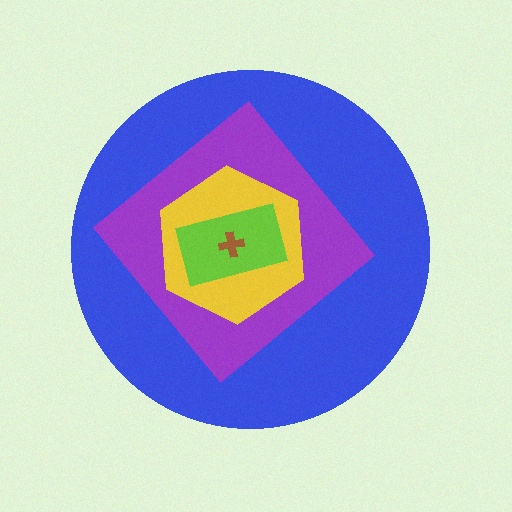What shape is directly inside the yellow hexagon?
The lime rectangle.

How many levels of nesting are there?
5.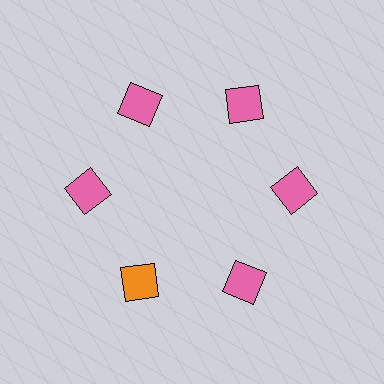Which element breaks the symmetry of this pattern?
The orange diamond at roughly the 7 o'clock position breaks the symmetry. All other shapes are pink diamonds.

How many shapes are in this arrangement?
There are 6 shapes arranged in a ring pattern.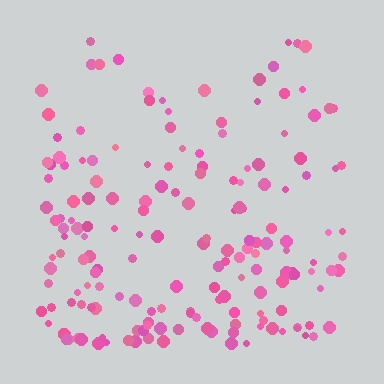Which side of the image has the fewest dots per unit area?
The top.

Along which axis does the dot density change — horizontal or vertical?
Vertical.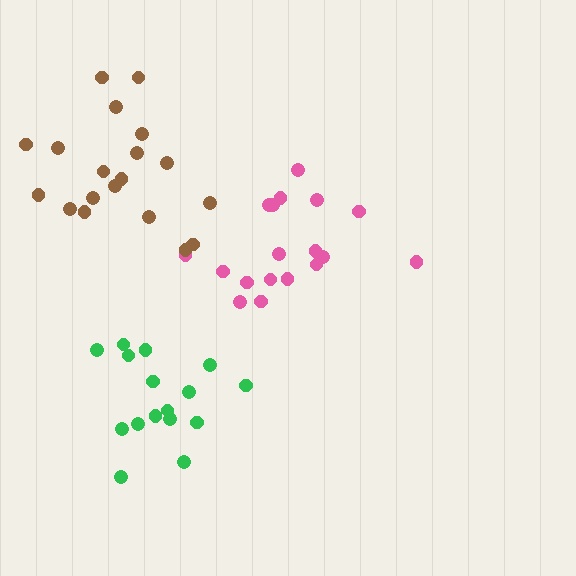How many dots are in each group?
Group 1: 16 dots, Group 2: 18 dots, Group 3: 19 dots (53 total).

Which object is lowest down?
The green cluster is bottommost.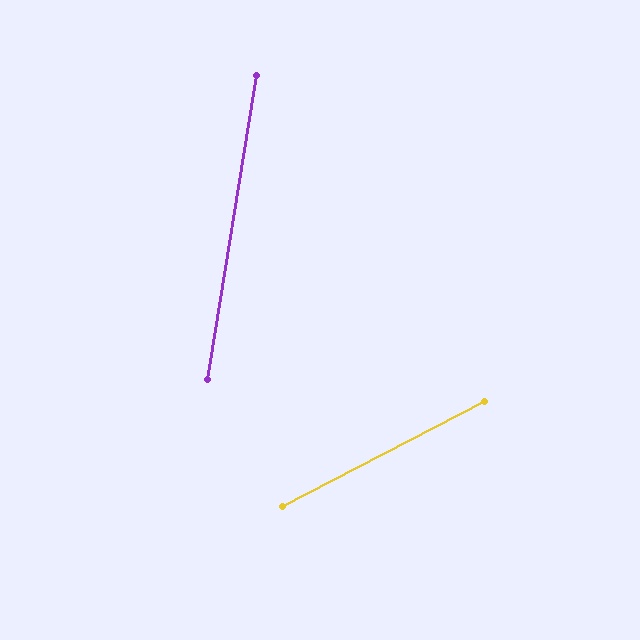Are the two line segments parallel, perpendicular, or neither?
Neither parallel nor perpendicular — they differ by about 53°.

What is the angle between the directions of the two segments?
Approximately 53 degrees.